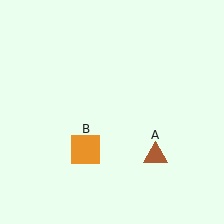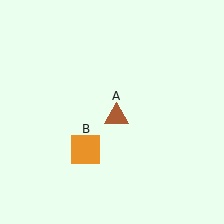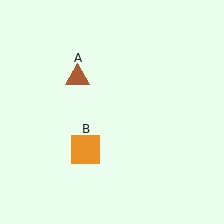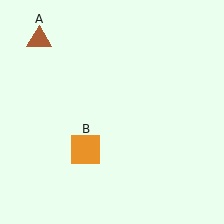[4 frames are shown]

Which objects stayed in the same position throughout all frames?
Orange square (object B) remained stationary.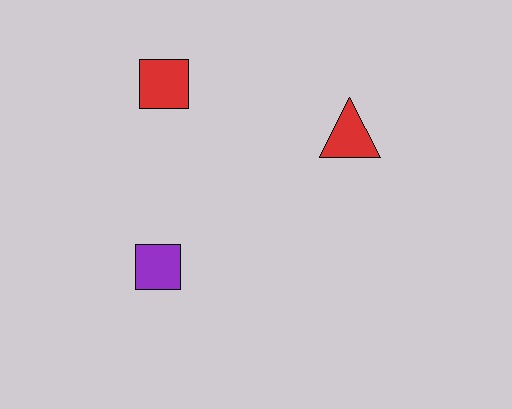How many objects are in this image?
There are 3 objects.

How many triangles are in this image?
There is 1 triangle.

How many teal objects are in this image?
There are no teal objects.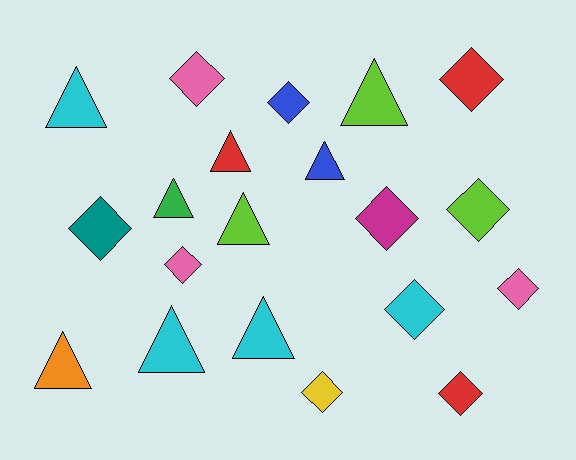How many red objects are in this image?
There are 3 red objects.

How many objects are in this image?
There are 20 objects.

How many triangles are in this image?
There are 9 triangles.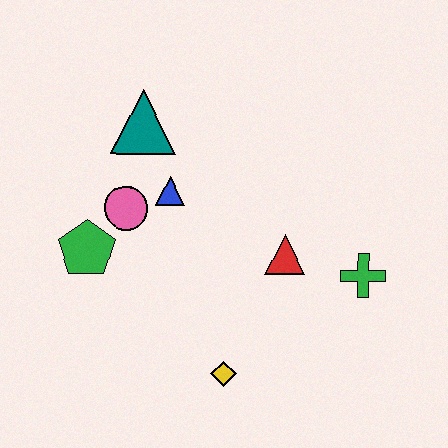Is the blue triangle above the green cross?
Yes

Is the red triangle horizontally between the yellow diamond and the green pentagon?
No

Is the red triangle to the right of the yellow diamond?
Yes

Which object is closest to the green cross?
The red triangle is closest to the green cross.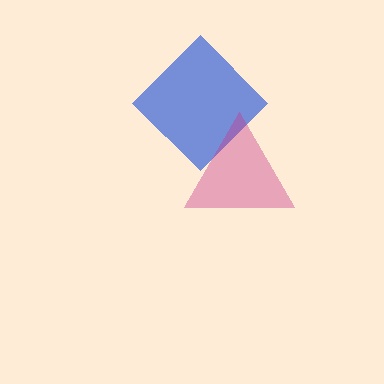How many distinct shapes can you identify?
There are 2 distinct shapes: a blue diamond, a magenta triangle.